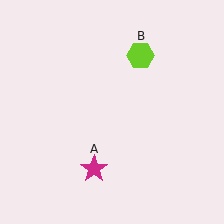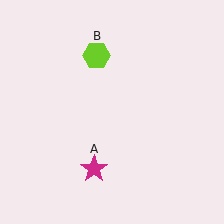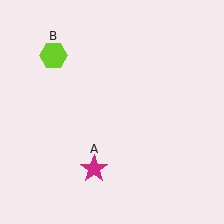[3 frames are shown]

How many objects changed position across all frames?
1 object changed position: lime hexagon (object B).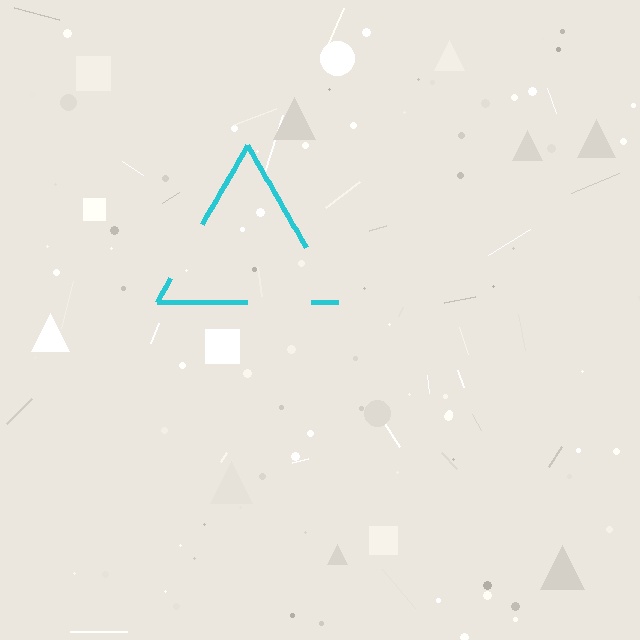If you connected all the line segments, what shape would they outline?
They would outline a triangle.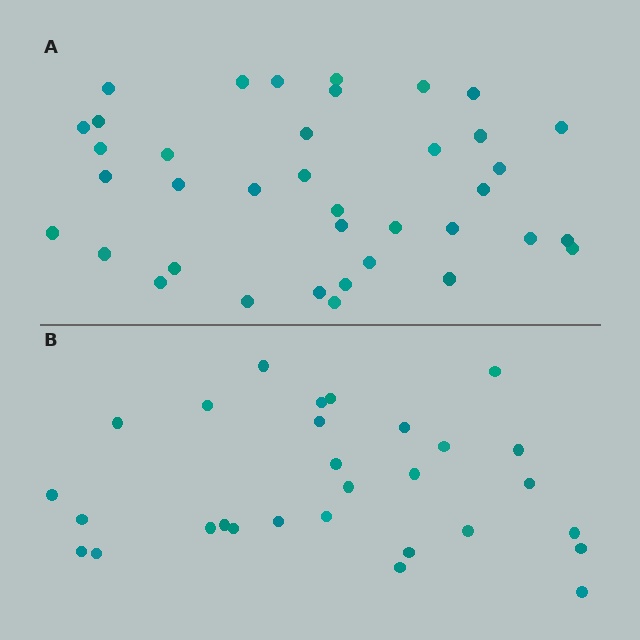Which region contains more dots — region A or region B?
Region A (the top region) has more dots.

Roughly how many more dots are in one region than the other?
Region A has roughly 8 or so more dots than region B.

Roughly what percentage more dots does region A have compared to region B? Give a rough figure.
About 30% more.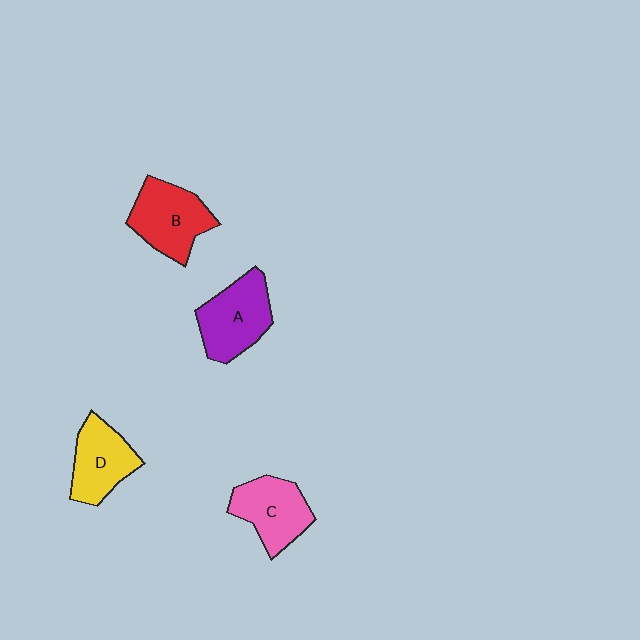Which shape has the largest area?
Shape B (red).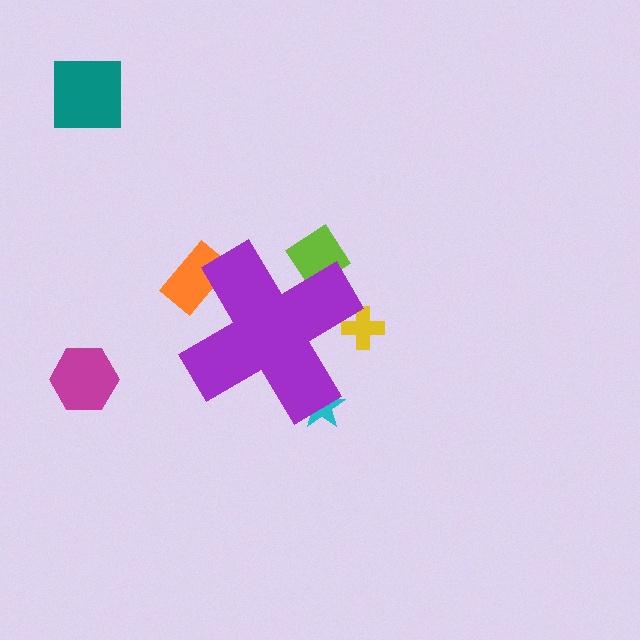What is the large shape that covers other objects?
A purple cross.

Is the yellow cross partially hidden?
Yes, the yellow cross is partially hidden behind the purple cross.